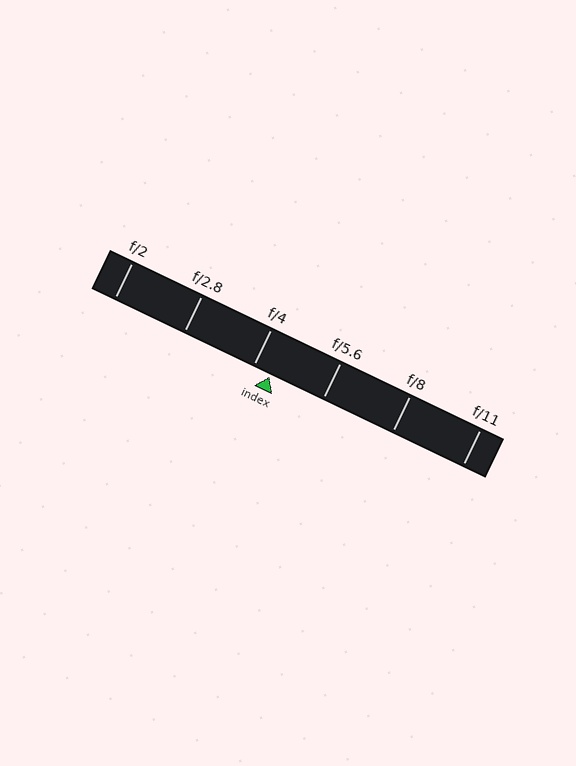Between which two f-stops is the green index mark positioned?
The index mark is between f/4 and f/5.6.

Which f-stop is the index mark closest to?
The index mark is closest to f/4.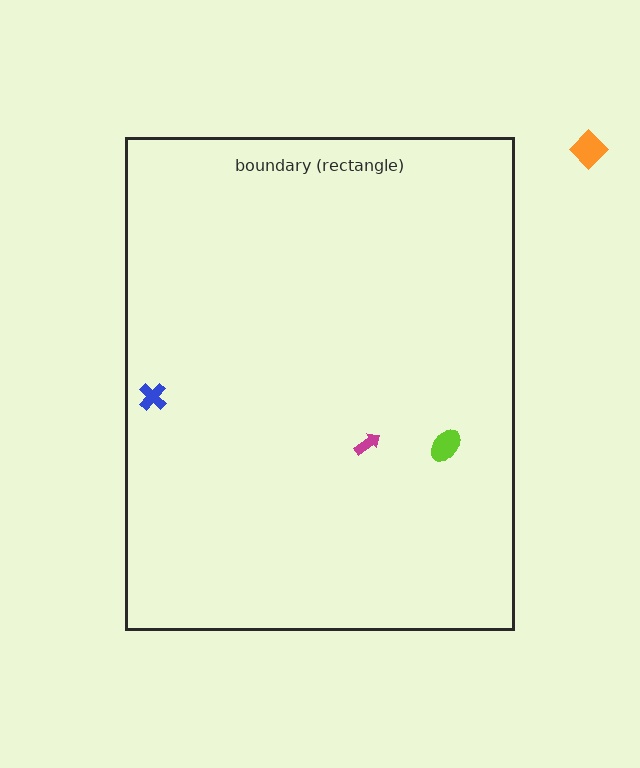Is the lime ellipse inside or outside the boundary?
Inside.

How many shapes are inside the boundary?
3 inside, 1 outside.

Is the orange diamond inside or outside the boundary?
Outside.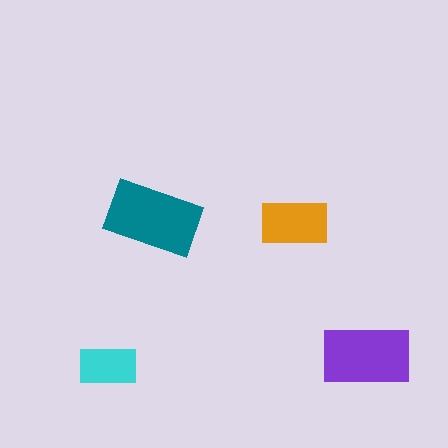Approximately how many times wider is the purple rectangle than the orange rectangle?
About 1.5 times wider.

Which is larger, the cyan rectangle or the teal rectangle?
The teal one.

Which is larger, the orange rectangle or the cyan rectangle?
The orange one.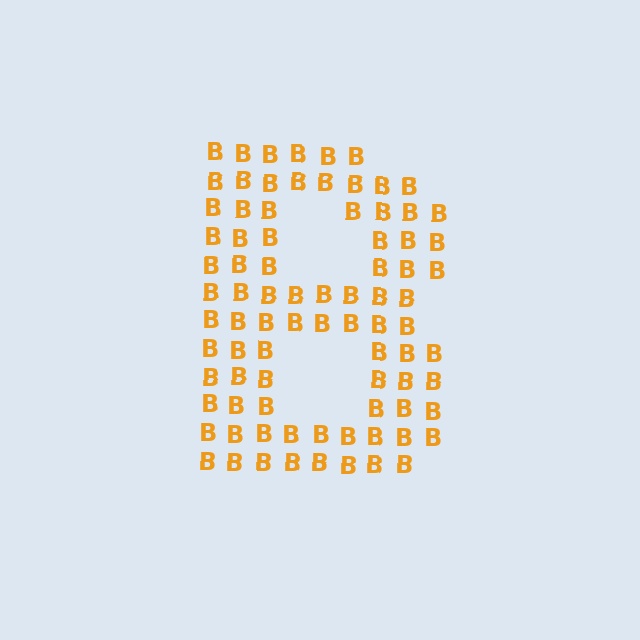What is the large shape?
The large shape is the letter B.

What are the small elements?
The small elements are letter B's.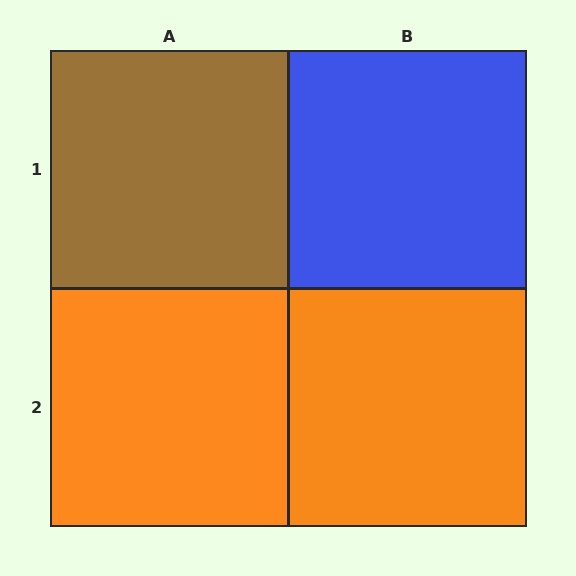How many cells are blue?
1 cell is blue.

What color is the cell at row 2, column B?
Orange.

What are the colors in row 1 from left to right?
Brown, blue.